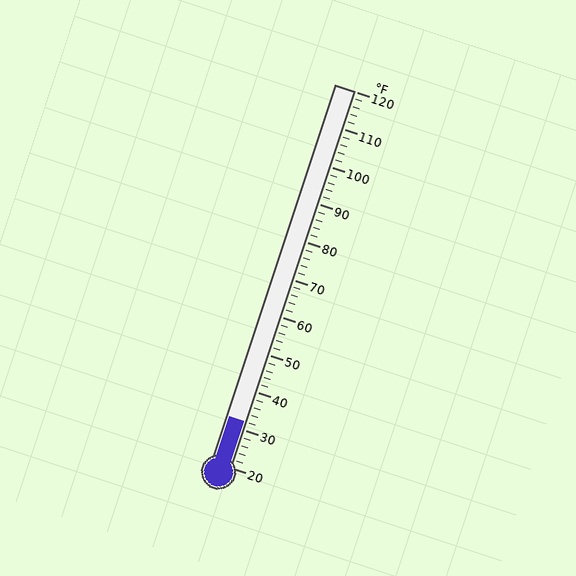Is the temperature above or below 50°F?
The temperature is below 50°F.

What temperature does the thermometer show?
The thermometer shows approximately 32°F.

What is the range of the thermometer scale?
The thermometer scale ranges from 20°F to 120°F.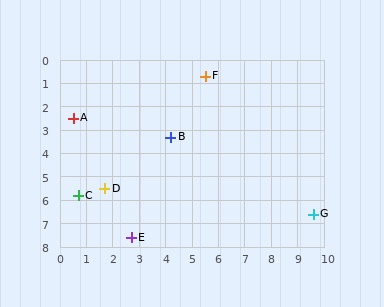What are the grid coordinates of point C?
Point C is at approximately (0.7, 5.8).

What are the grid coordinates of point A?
Point A is at approximately (0.5, 2.5).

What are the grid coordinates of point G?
Point G is at approximately (9.6, 6.6).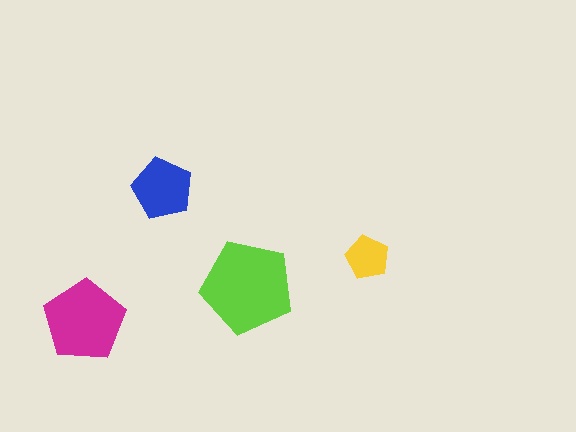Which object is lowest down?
The magenta pentagon is bottommost.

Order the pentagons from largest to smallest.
the lime one, the magenta one, the blue one, the yellow one.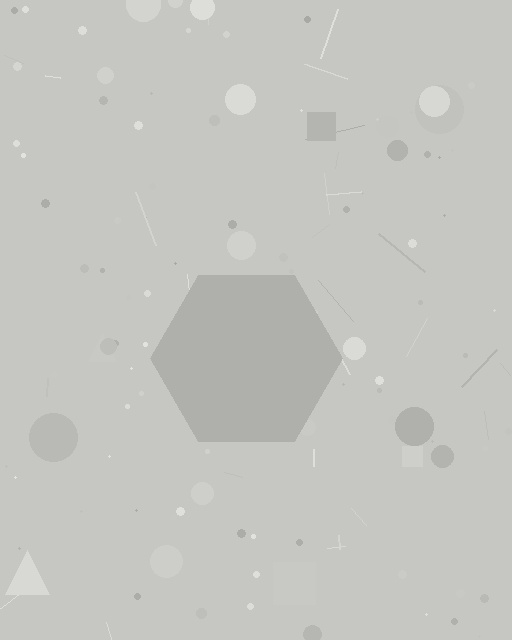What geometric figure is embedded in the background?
A hexagon is embedded in the background.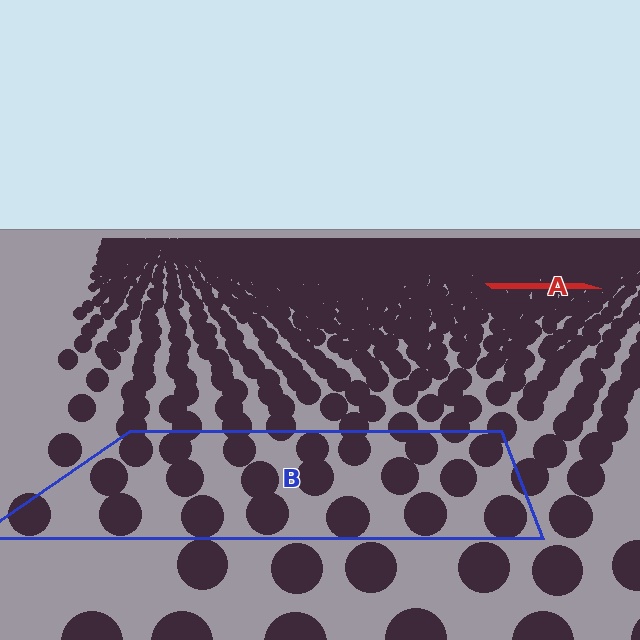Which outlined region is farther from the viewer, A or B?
Region A is farther from the viewer — the texture elements inside it appear smaller and more densely packed.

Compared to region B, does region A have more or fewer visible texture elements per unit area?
Region A has more texture elements per unit area — they are packed more densely because it is farther away.